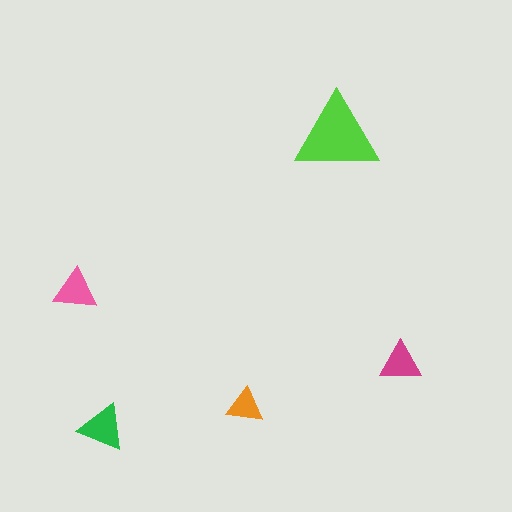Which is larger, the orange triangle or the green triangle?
The green one.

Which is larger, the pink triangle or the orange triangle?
The pink one.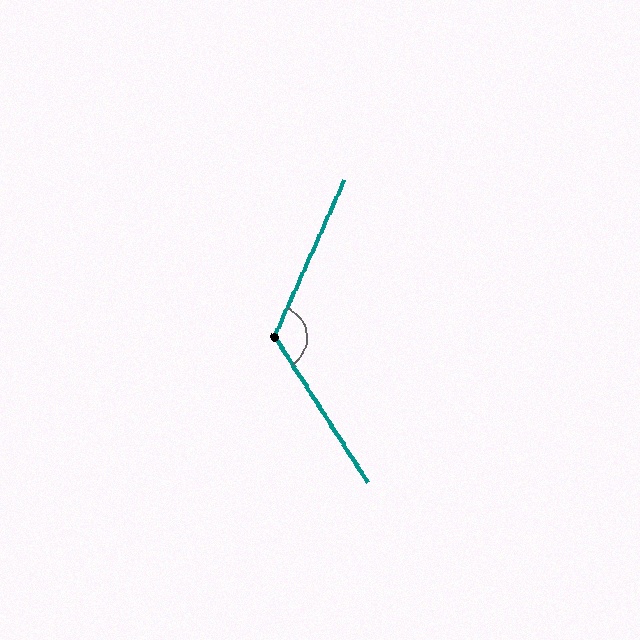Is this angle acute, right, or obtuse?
It is obtuse.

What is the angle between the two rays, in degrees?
Approximately 123 degrees.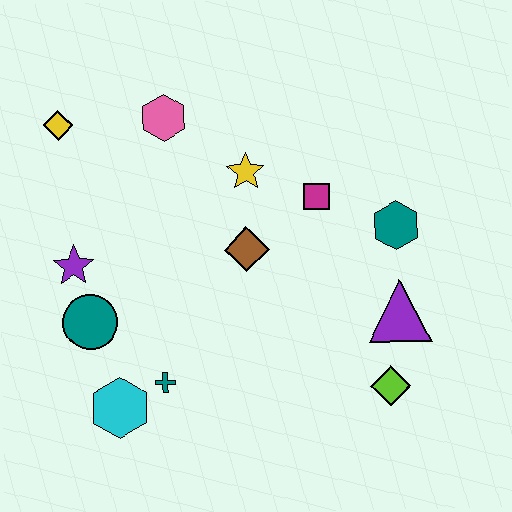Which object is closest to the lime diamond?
The purple triangle is closest to the lime diamond.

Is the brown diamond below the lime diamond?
No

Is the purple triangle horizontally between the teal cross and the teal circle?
No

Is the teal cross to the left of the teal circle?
No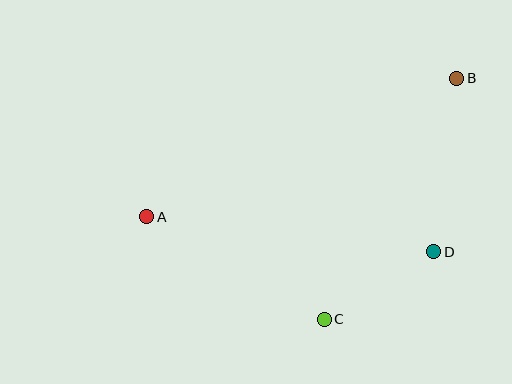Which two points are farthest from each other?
Points A and B are farthest from each other.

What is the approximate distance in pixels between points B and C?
The distance between B and C is approximately 275 pixels.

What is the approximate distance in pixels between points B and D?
The distance between B and D is approximately 175 pixels.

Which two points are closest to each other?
Points C and D are closest to each other.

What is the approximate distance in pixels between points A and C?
The distance between A and C is approximately 205 pixels.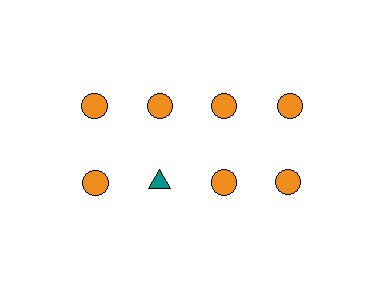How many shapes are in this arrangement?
There are 8 shapes arranged in a grid pattern.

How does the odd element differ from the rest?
It differs in both color (teal instead of orange) and shape (triangle instead of circle).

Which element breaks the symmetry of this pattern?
The teal triangle in the second row, second from left column breaks the symmetry. All other shapes are orange circles.